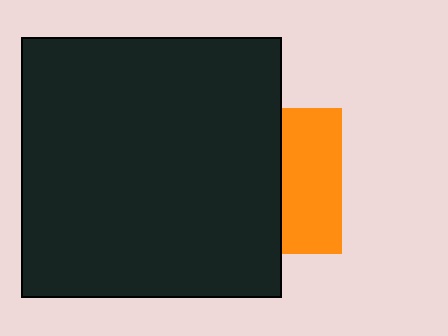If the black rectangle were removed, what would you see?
You would see the complete orange square.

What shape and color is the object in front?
The object in front is a black rectangle.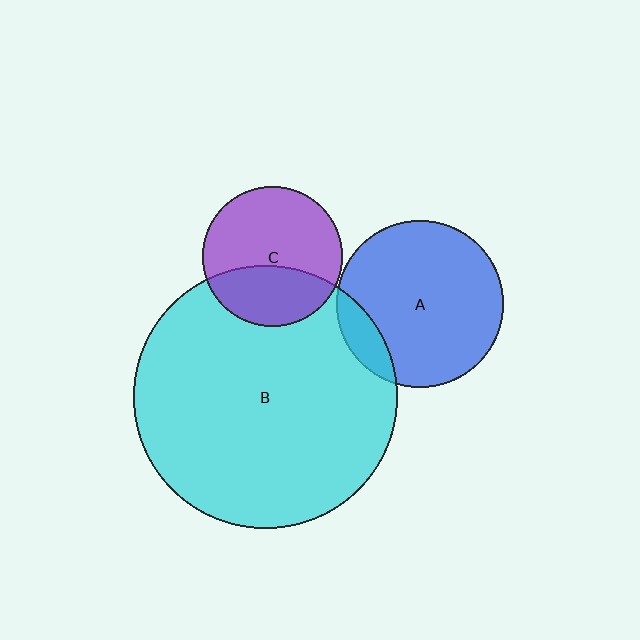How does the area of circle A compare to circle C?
Approximately 1.4 times.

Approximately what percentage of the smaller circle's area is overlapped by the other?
Approximately 10%.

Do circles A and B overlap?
Yes.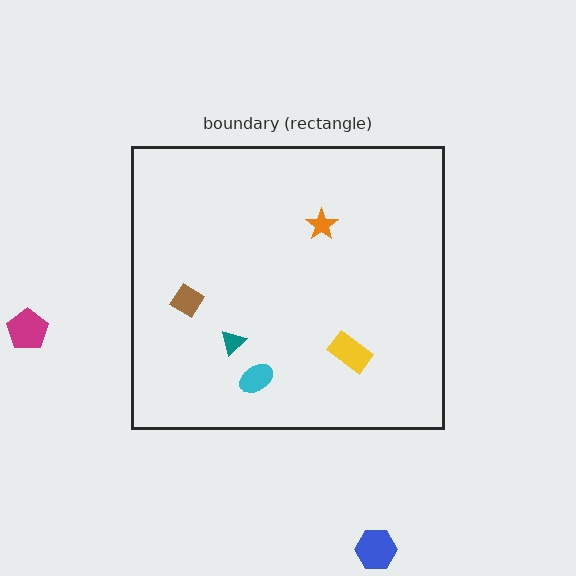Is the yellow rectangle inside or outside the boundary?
Inside.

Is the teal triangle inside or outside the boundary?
Inside.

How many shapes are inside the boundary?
5 inside, 2 outside.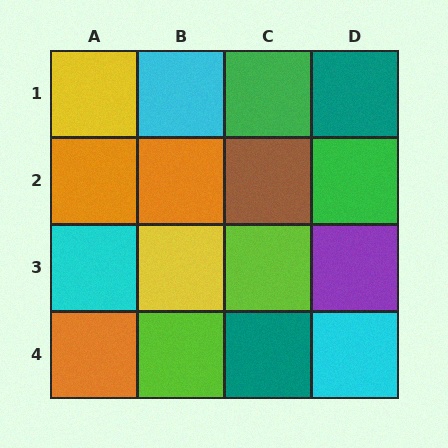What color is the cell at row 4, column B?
Lime.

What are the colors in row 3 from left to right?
Cyan, yellow, lime, purple.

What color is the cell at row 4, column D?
Cyan.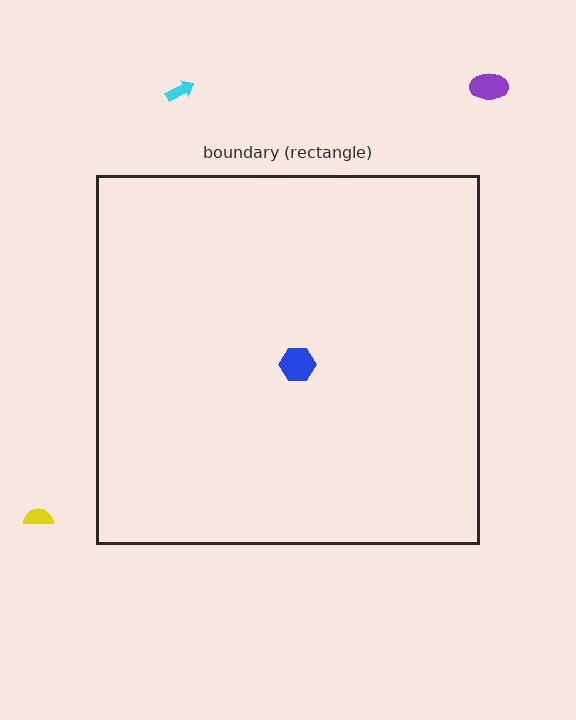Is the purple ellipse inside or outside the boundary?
Outside.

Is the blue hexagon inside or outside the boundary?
Inside.